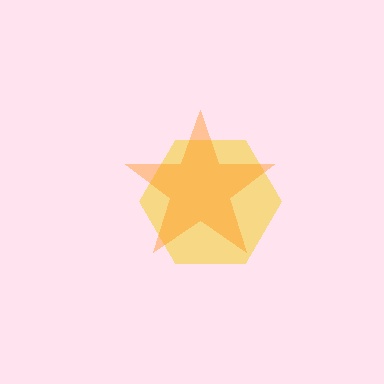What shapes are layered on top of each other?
The layered shapes are: a yellow hexagon, an orange star.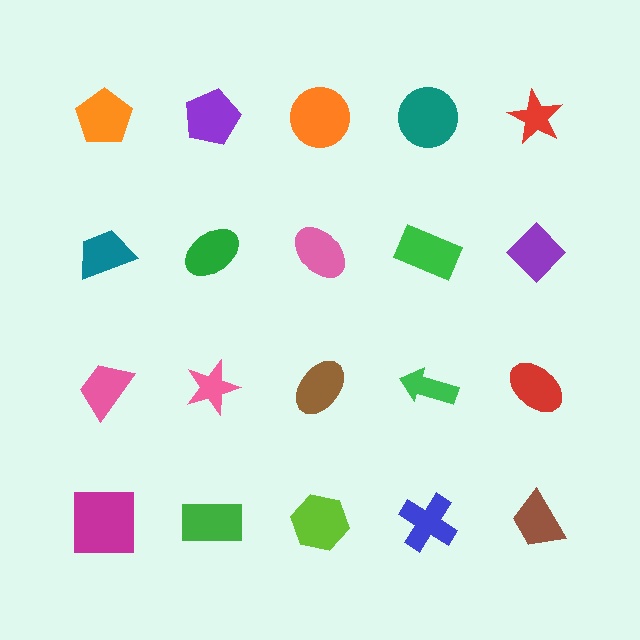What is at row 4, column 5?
A brown trapezoid.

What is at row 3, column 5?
A red ellipse.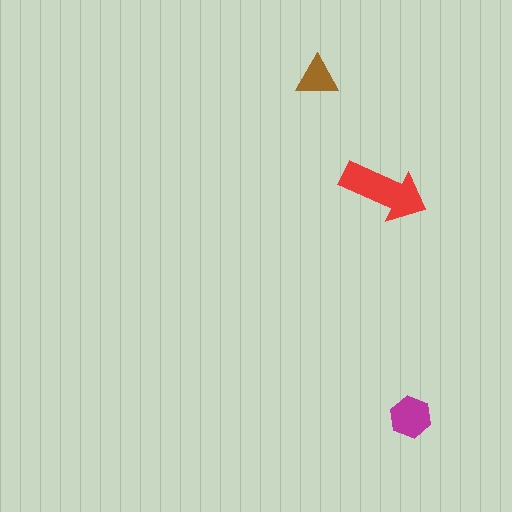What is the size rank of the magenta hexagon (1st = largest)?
2nd.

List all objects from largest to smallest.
The red arrow, the magenta hexagon, the brown triangle.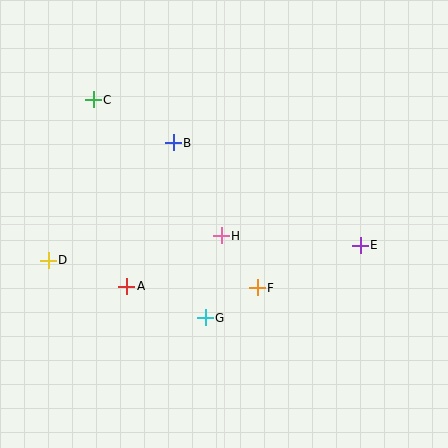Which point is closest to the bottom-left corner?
Point D is closest to the bottom-left corner.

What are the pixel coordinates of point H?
Point H is at (221, 236).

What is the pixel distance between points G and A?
The distance between G and A is 85 pixels.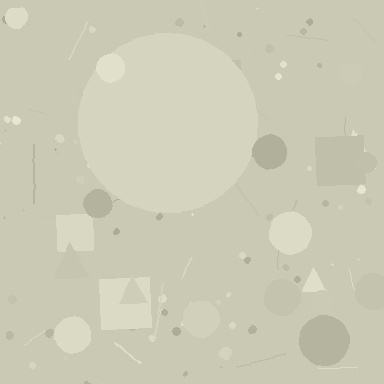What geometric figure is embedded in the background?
A circle is embedded in the background.